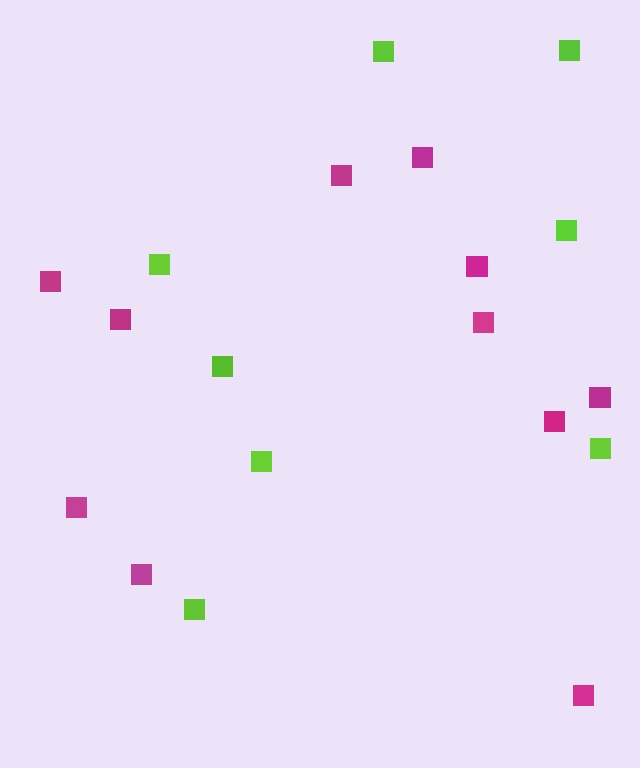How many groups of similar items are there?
There are 2 groups: one group of magenta squares (11) and one group of lime squares (8).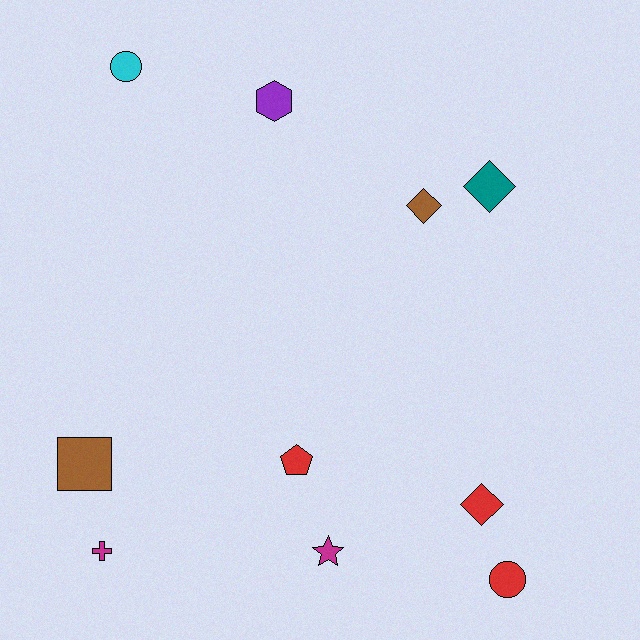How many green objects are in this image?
There are no green objects.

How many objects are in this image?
There are 10 objects.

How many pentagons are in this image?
There is 1 pentagon.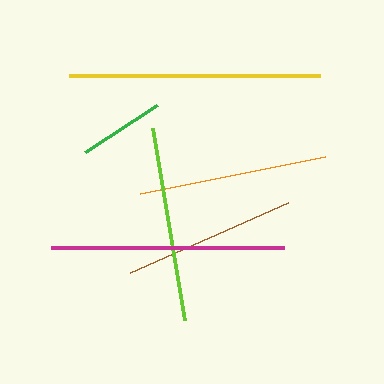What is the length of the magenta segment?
The magenta segment is approximately 233 pixels long.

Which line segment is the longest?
The yellow line is the longest at approximately 250 pixels.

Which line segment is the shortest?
The green line is the shortest at approximately 85 pixels.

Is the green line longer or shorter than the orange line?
The orange line is longer than the green line.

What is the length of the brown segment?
The brown segment is approximately 174 pixels long.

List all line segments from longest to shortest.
From longest to shortest: yellow, magenta, lime, orange, brown, green.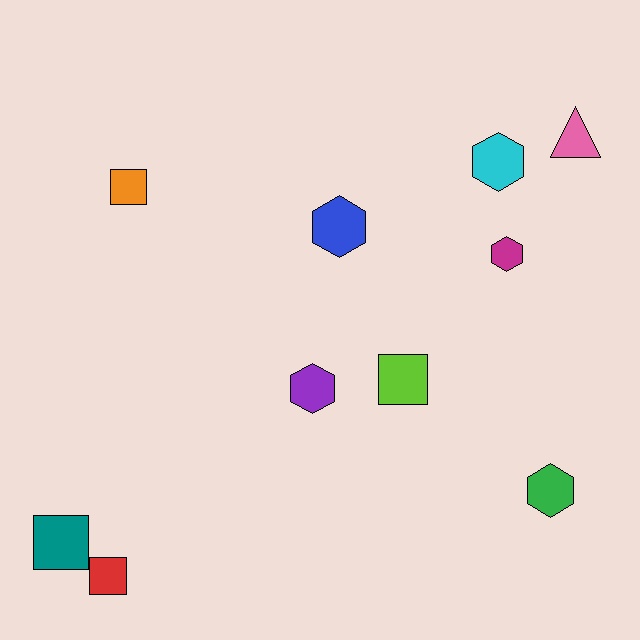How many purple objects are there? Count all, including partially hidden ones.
There is 1 purple object.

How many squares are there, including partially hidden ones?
There are 4 squares.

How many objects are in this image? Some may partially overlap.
There are 10 objects.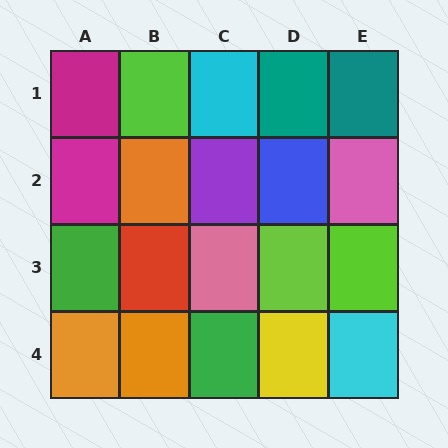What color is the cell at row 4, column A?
Orange.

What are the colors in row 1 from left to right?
Magenta, lime, cyan, teal, teal.